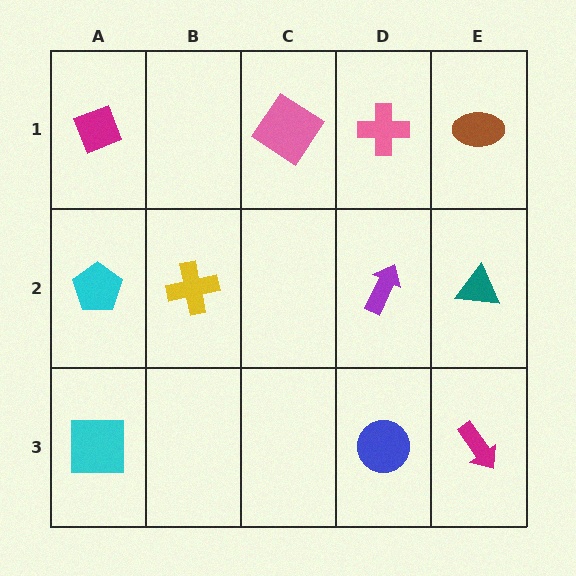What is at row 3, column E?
A magenta arrow.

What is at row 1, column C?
A pink diamond.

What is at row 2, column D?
A purple arrow.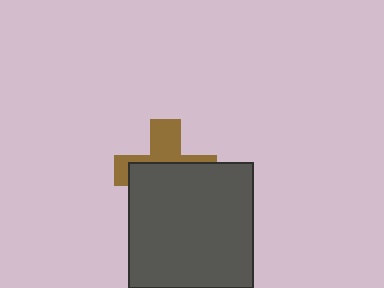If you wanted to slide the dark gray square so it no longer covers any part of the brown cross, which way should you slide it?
Slide it down — that is the most direct way to separate the two shapes.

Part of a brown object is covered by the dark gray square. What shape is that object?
It is a cross.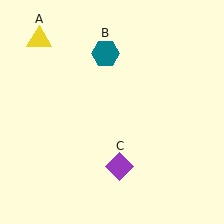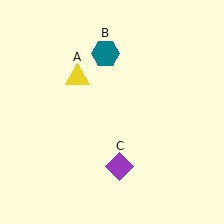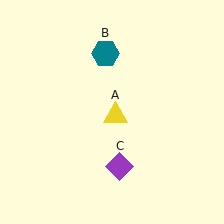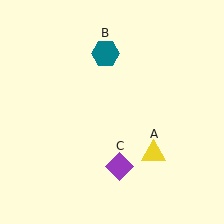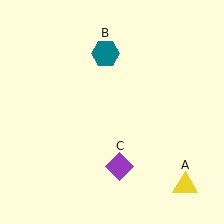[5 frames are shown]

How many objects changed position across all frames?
1 object changed position: yellow triangle (object A).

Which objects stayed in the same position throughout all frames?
Teal hexagon (object B) and purple diamond (object C) remained stationary.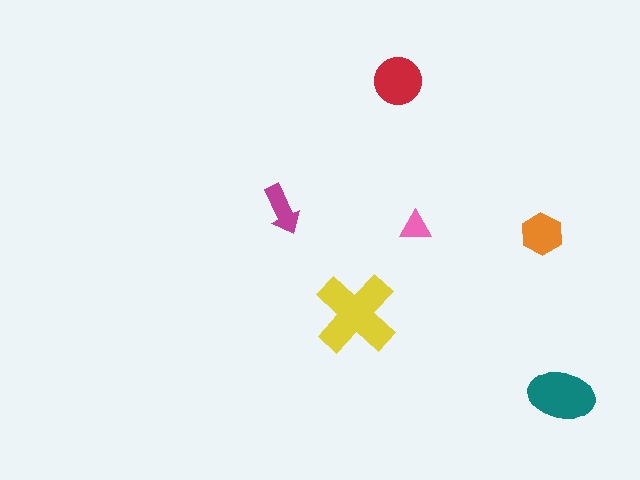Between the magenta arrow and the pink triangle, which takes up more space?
The magenta arrow.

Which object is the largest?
The yellow cross.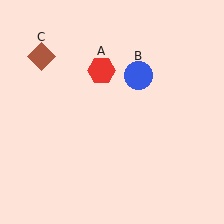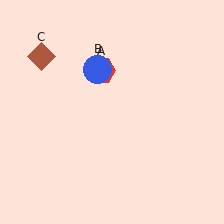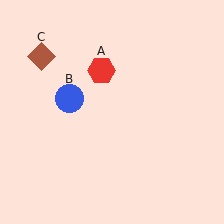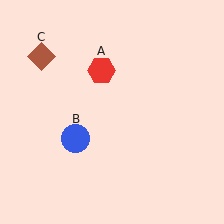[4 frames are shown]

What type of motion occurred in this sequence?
The blue circle (object B) rotated counterclockwise around the center of the scene.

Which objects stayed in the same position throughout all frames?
Red hexagon (object A) and brown diamond (object C) remained stationary.